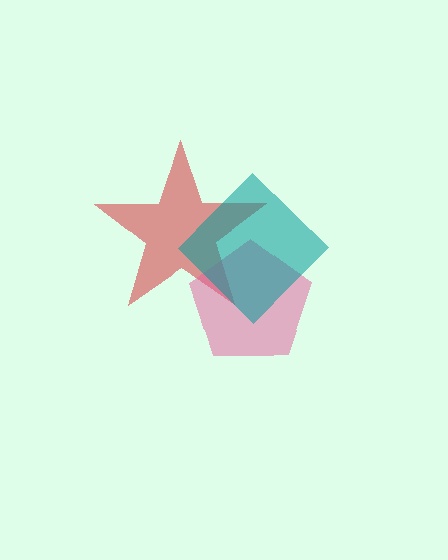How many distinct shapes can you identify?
There are 3 distinct shapes: a red star, a pink pentagon, a teal diamond.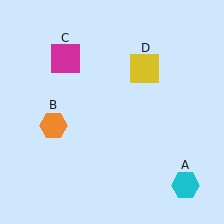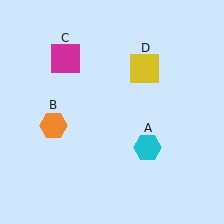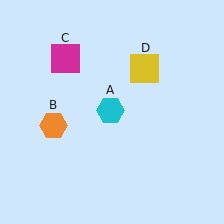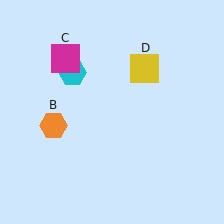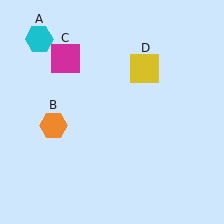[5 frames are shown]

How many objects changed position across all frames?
1 object changed position: cyan hexagon (object A).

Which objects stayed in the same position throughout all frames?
Orange hexagon (object B) and magenta square (object C) and yellow square (object D) remained stationary.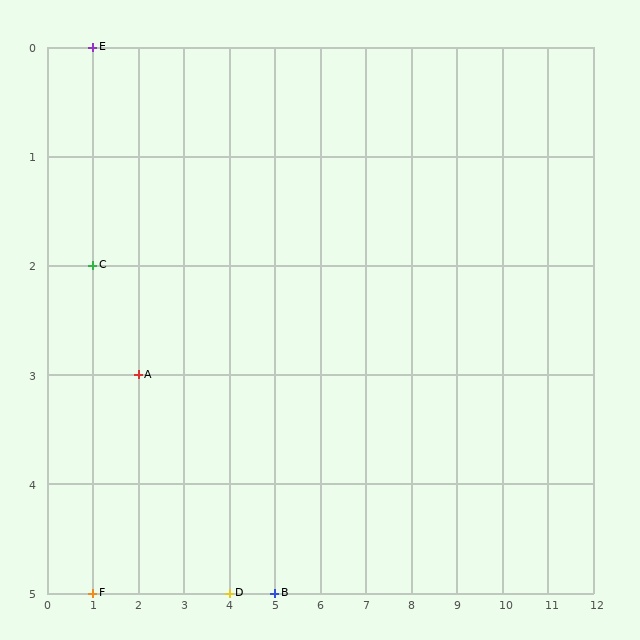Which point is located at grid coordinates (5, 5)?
Point B is at (5, 5).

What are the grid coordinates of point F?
Point F is at grid coordinates (1, 5).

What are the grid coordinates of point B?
Point B is at grid coordinates (5, 5).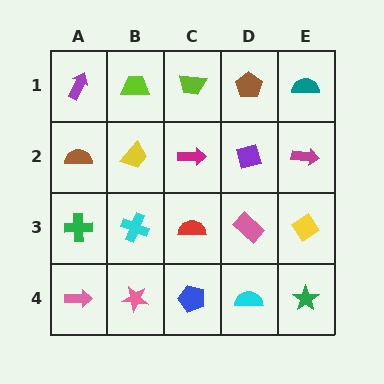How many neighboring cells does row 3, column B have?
4.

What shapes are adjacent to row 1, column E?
A magenta arrow (row 2, column E), a brown pentagon (row 1, column D).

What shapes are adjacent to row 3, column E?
A magenta arrow (row 2, column E), a green star (row 4, column E), a pink rectangle (row 3, column D).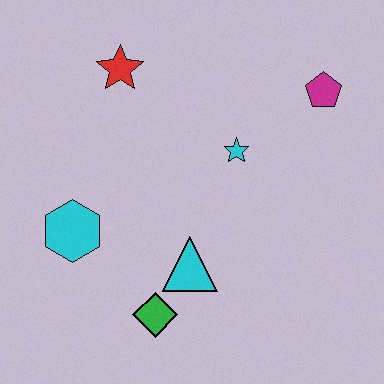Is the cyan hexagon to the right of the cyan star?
No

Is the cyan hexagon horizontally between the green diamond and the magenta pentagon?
No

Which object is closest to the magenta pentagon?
The cyan star is closest to the magenta pentagon.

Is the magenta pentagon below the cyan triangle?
No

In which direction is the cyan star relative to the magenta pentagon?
The cyan star is to the left of the magenta pentagon.